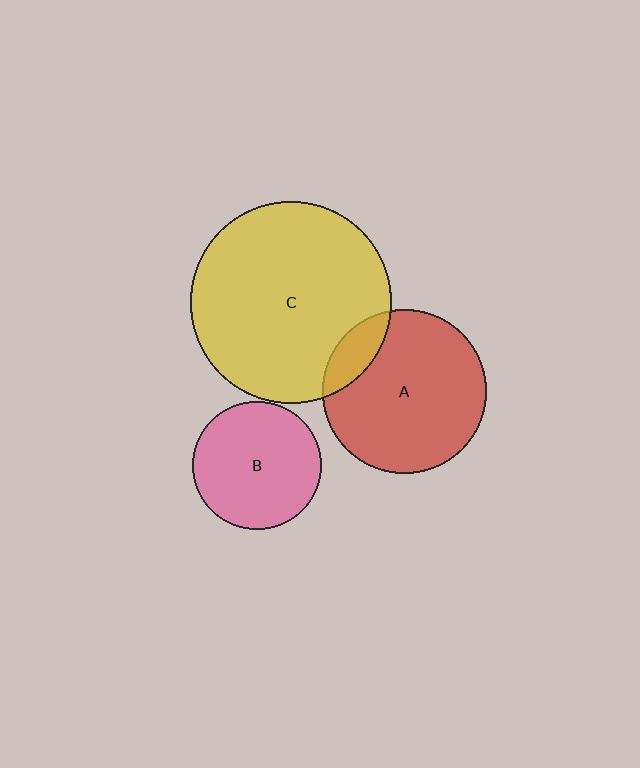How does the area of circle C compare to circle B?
Approximately 2.5 times.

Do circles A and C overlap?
Yes.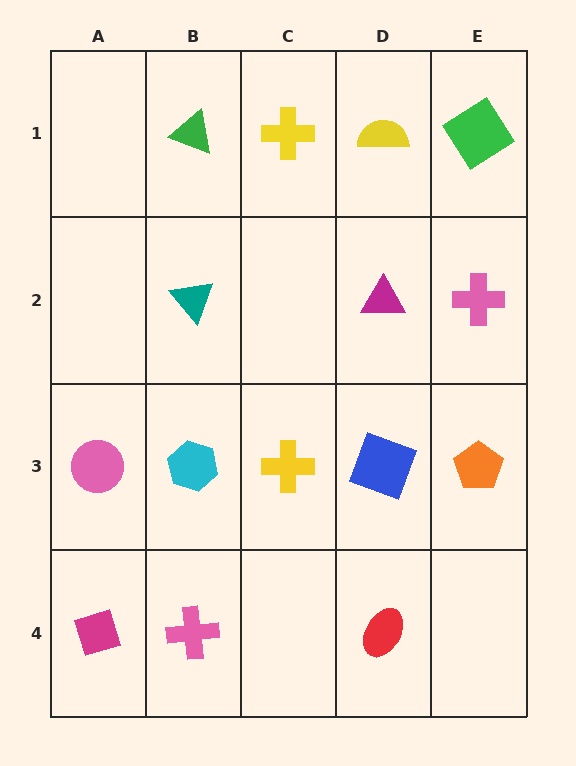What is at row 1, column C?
A yellow cross.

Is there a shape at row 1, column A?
No, that cell is empty.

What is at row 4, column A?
A magenta diamond.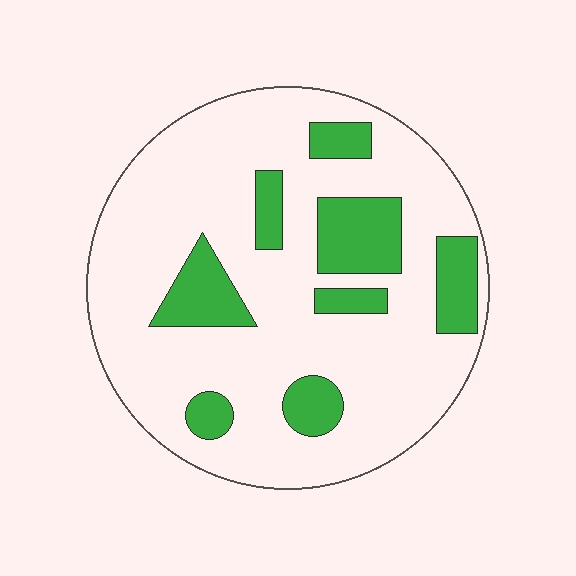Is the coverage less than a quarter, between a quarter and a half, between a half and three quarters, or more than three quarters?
Less than a quarter.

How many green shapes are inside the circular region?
8.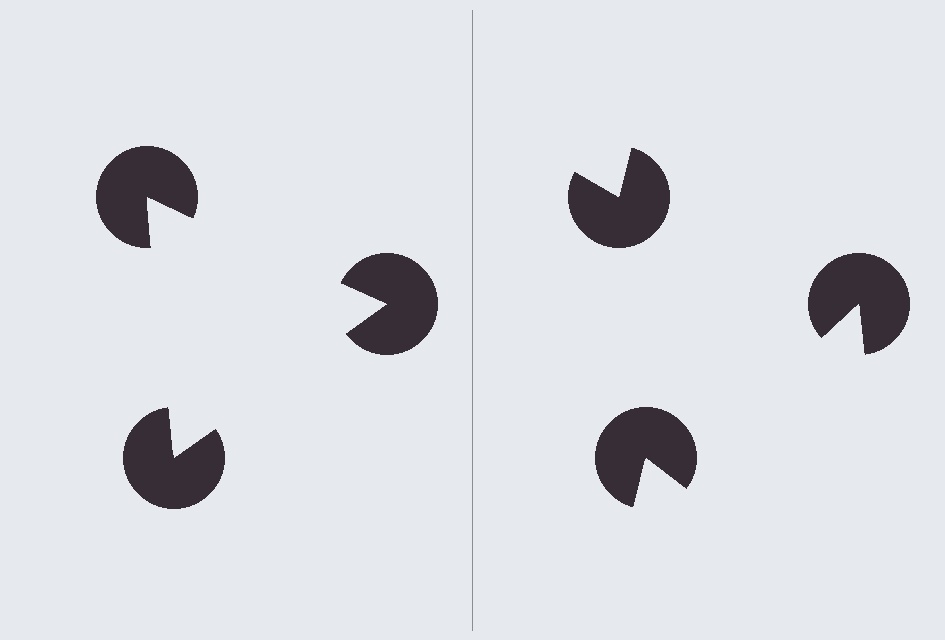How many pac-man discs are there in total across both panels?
6 — 3 on each side.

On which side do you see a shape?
An illusory triangle appears on the left side. On the right side the wedge cuts are rotated, so no coherent shape forms.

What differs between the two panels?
The pac-man discs are positioned identically on both sides; only the wedge orientations differ. On the left they align to a triangle; on the right they are misaligned.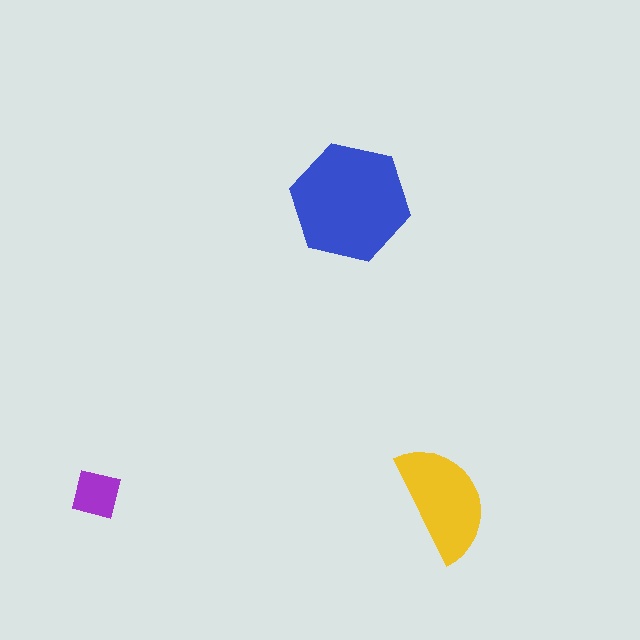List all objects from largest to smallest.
The blue hexagon, the yellow semicircle, the purple square.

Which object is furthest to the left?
The purple square is leftmost.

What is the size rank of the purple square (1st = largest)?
3rd.